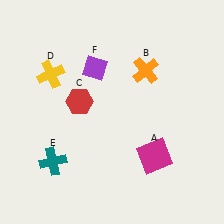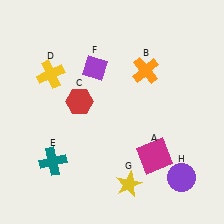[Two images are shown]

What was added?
A yellow star (G), a purple circle (H) were added in Image 2.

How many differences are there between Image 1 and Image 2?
There are 2 differences between the two images.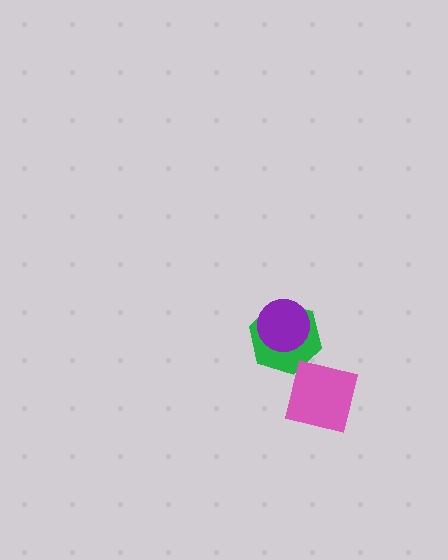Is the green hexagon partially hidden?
Yes, it is partially covered by another shape.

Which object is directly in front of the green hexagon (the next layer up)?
The purple circle is directly in front of the green hexagon.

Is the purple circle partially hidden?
No, no other shape covers it.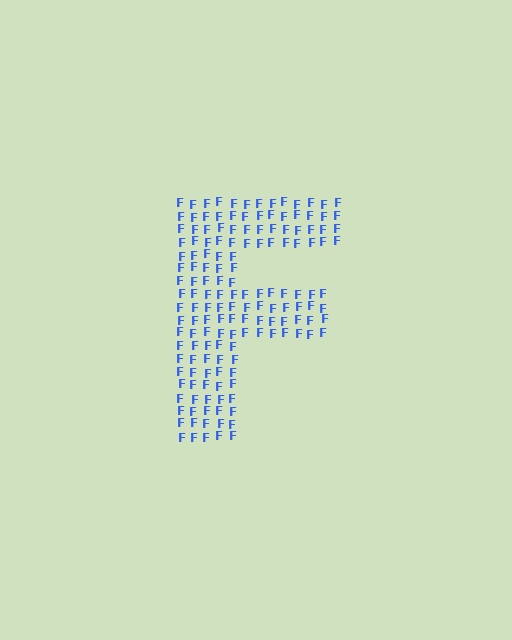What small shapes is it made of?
It is made of small letter F's.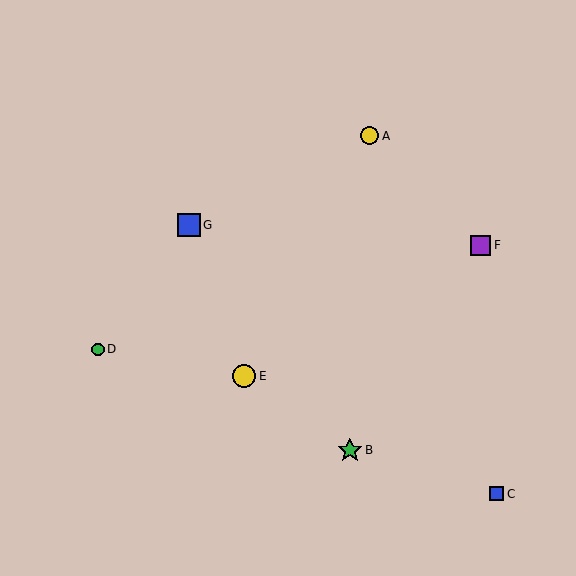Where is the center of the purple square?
The center of the purple square is at (481, 245).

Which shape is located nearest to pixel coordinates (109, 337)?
The green circle (labeled D) at (98, 349) is nearest to that location.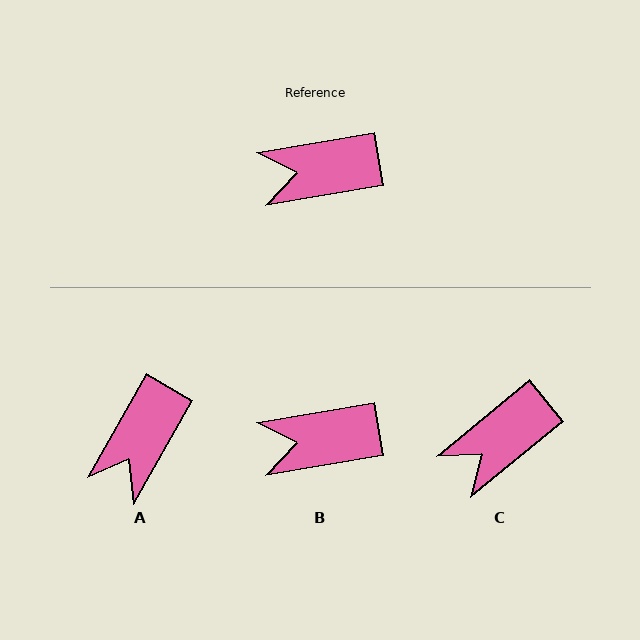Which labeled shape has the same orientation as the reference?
B.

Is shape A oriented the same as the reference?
No, it is off by about 51 degrees.